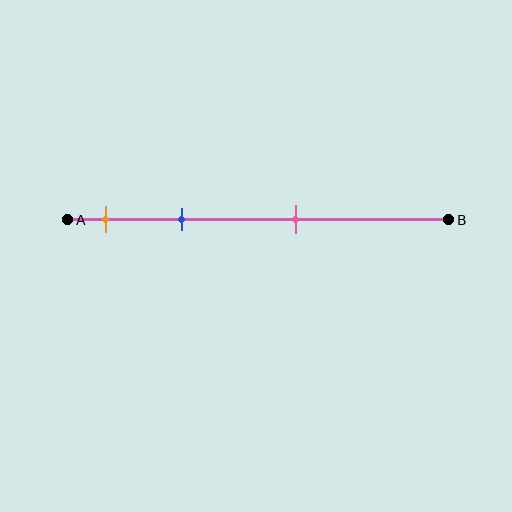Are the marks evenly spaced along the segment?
No, the marks are not evenly spaced.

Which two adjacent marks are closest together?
The orange and blue marks are the closest adjacent pair.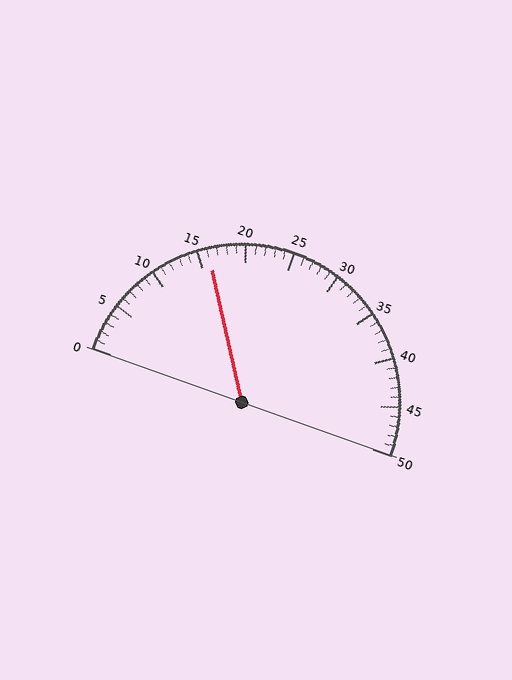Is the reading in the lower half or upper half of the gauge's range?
The reading is in the lower half of the range (0 to 50).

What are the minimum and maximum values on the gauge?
The gauge ranges from 0 to 50.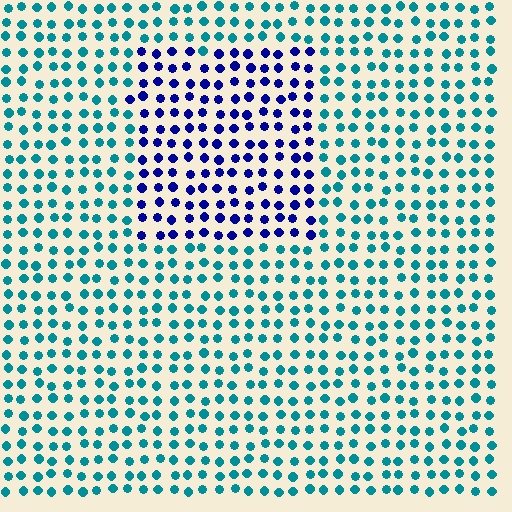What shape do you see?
I see a rectangle.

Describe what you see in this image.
The image is filled with small teal elements in a uniform arrangement. A rectangle-shaped region is visible where the elements are tinted to a slightly different hue, forming a subtle color boundary.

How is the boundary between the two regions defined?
The boundary is defined purely by a slight shift in hue (about 56 degrees). Spacing, size, and orientation are identical on both sides.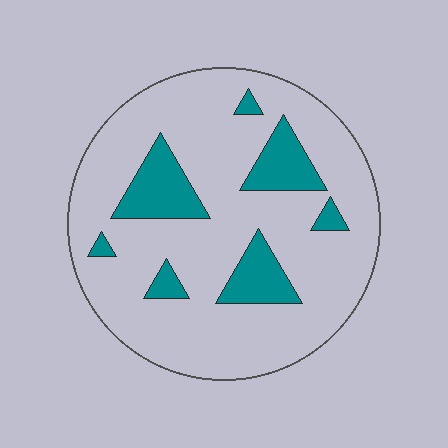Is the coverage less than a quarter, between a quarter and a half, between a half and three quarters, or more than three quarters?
Less than a quarter.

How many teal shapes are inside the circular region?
7.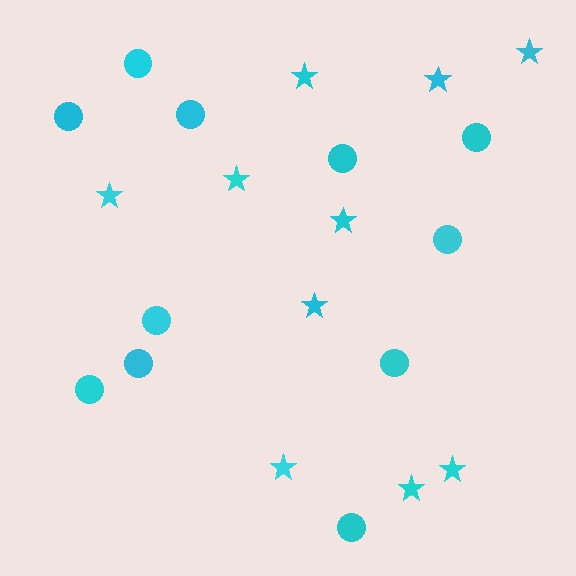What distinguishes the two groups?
There are 2 groups: one group of circles (11) and one group of stars (10).